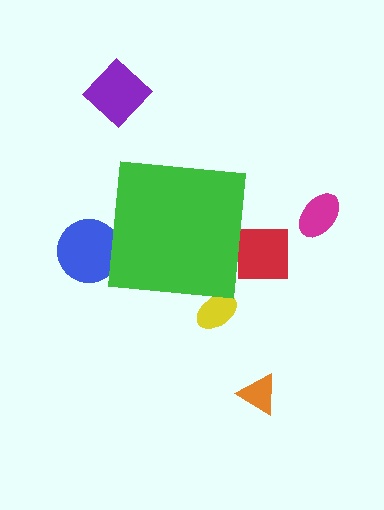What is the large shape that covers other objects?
A green square.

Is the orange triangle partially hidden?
No, the orange triangle is fully visible.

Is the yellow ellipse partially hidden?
Yes, the yellow ellipse is partially hidden behind the green square.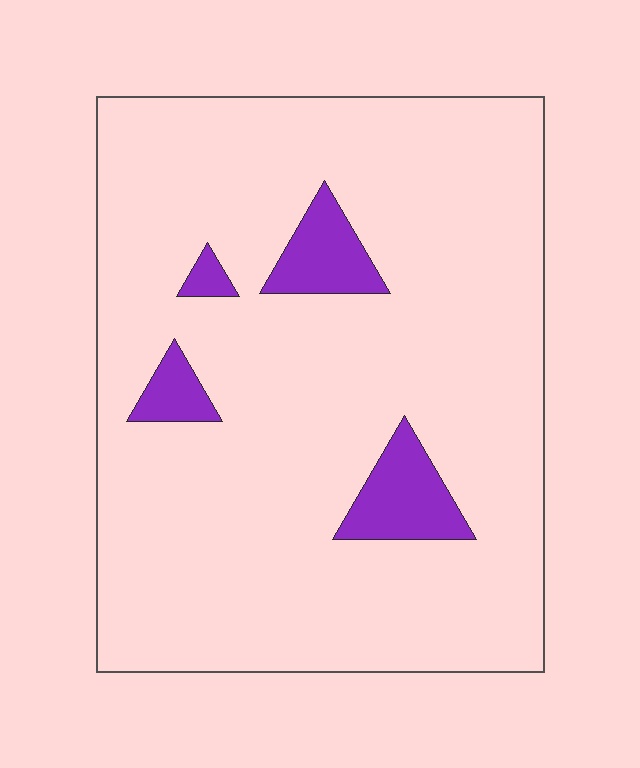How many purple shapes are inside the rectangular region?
4.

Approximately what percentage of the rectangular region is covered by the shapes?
Approximately 10%.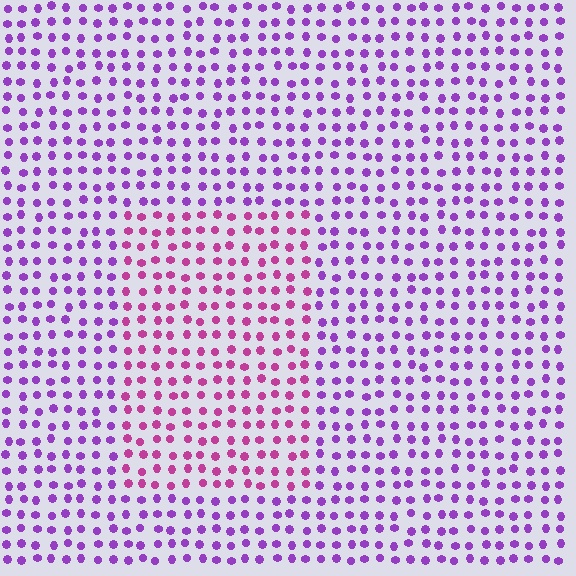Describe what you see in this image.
The image is filled with small purple elements in a uniform arrangement. A rectangle-shaped region is visible where the elements are tinted to a slightly different hue, forming a subtle color boundary.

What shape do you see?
I see a rectangle.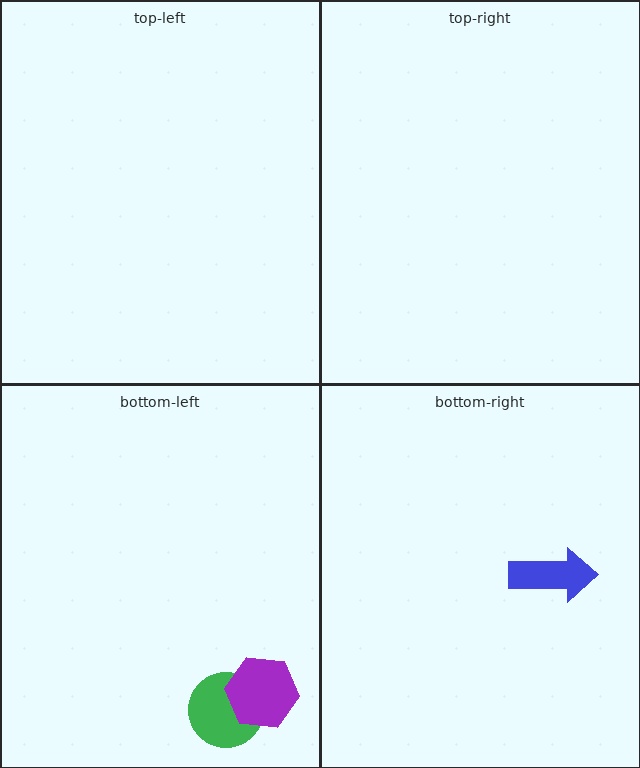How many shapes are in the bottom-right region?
1.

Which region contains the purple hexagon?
The bottom-left region.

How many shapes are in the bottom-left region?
2.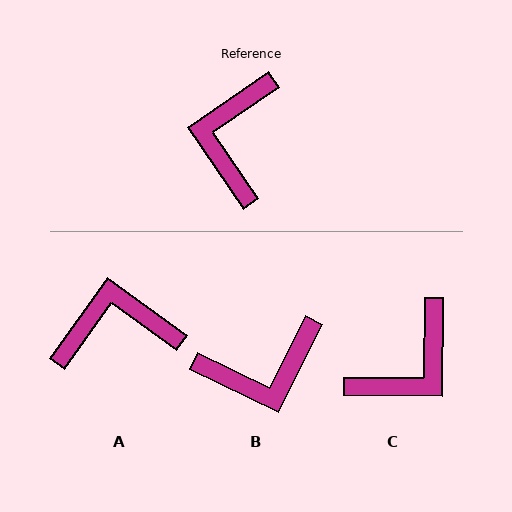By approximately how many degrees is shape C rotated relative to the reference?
Approximately 145 degrees counter-clockwise.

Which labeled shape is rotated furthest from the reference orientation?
C, about 145 degrees away.